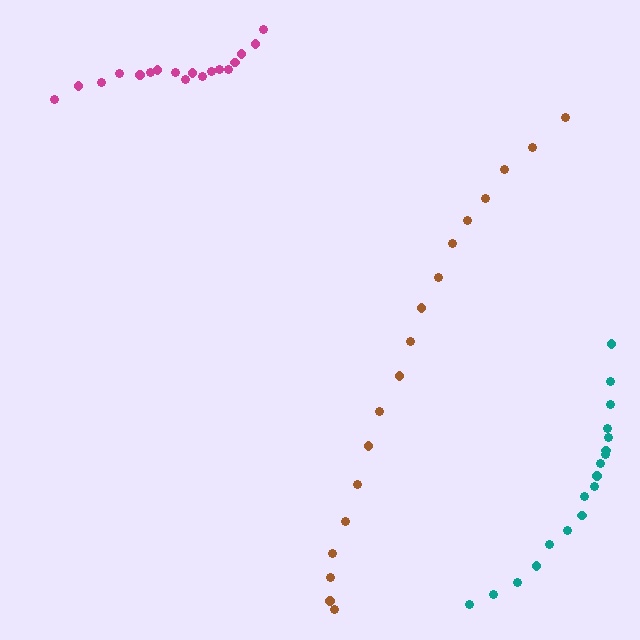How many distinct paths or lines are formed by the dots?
There are 3 distinct paths.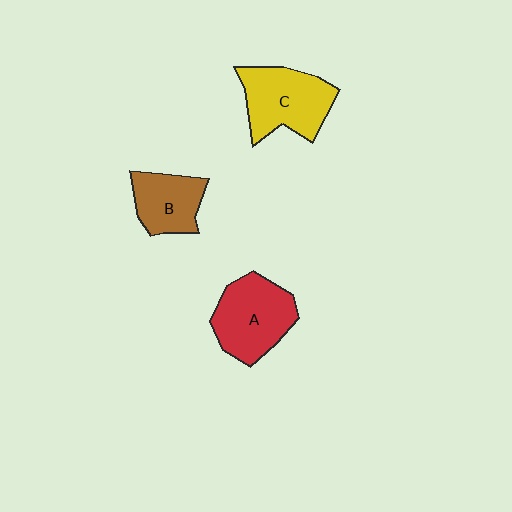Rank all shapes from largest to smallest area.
From largest to smallest: C (yellow), A (red), B (brown).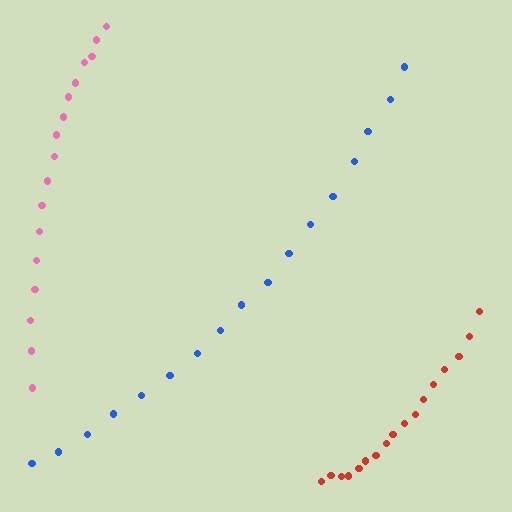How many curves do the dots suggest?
There are 3 distinct paths.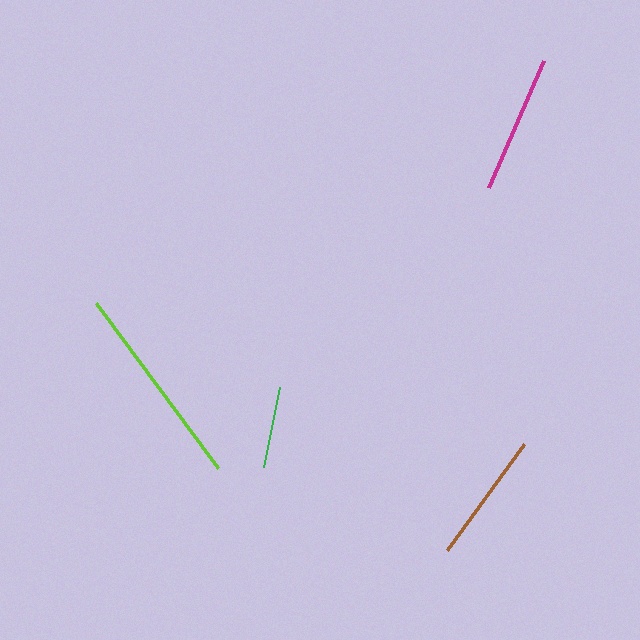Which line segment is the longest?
The lime line is the longest at approximately 205 pixels.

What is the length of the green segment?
The green segment is approximately 82 pixels long.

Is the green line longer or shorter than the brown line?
The brown line is longer than the green line.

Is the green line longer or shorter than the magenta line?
The magenta line is longer than the green line.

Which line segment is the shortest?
The green line is the shortest at approximately 82 pixels.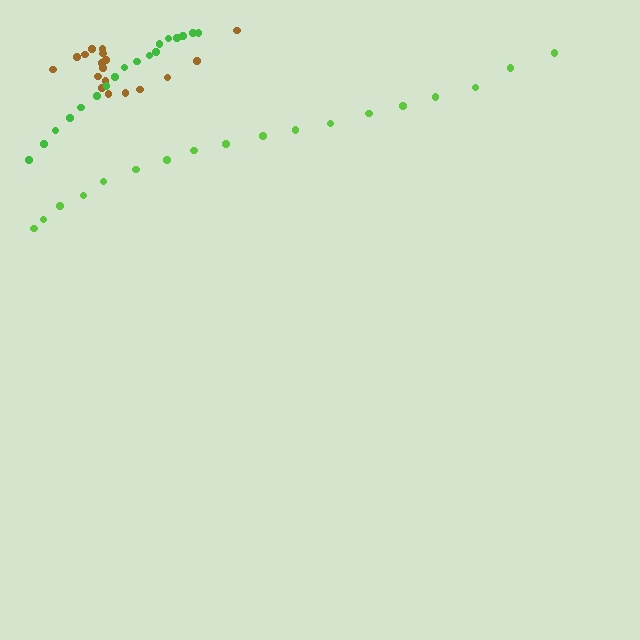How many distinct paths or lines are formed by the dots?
There are 3 distinct paths.